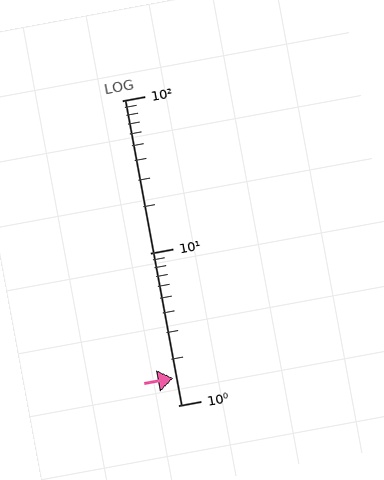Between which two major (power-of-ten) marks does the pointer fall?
The pointer is between 1 and 10.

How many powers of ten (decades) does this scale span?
The scale spans 2 decades, from 1 to 100.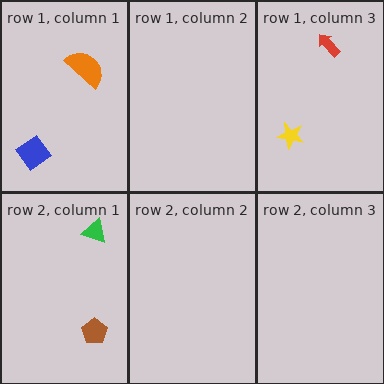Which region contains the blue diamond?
The row 1, column 1 region.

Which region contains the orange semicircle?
The row 1, column 1 region.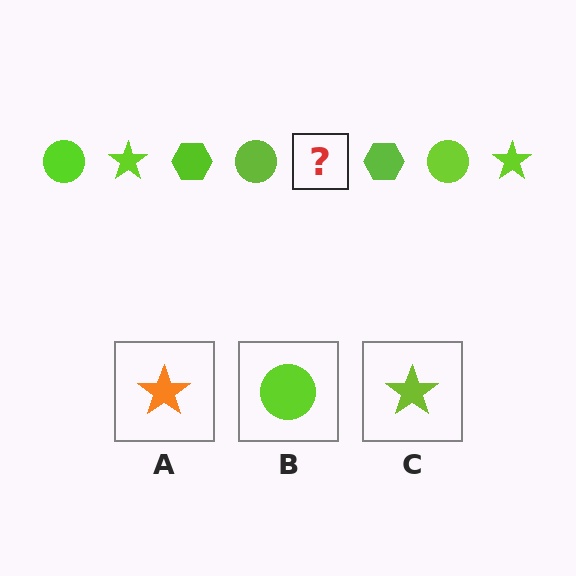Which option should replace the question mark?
Option C.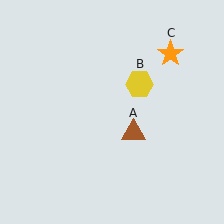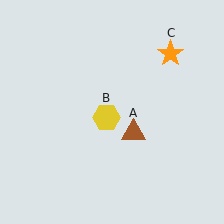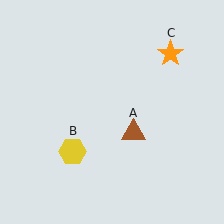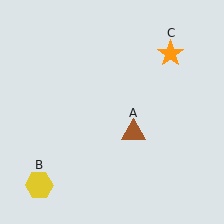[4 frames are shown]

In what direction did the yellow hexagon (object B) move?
The yellow hexagon (object B) moved down and to the left.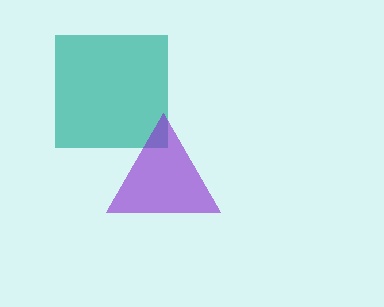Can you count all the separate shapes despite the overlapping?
Yes, there are 2 separate shapes.